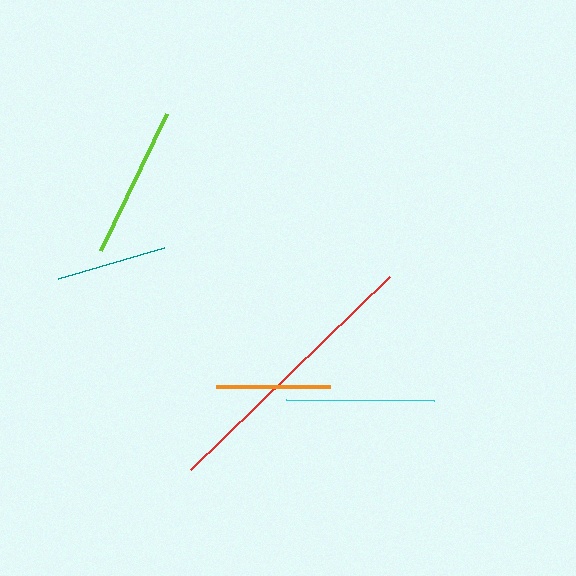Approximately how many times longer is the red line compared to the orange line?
The red line is approximately 2.4 times the length of the orange line.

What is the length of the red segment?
The red segment is approximately 278 pixels long.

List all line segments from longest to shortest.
From longest to shortest: red, lime, cyan, orange, teal.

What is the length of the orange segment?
The orange segment is approximately 113 pixels long.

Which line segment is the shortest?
The teal line is the shortest at approximately 110 pixels.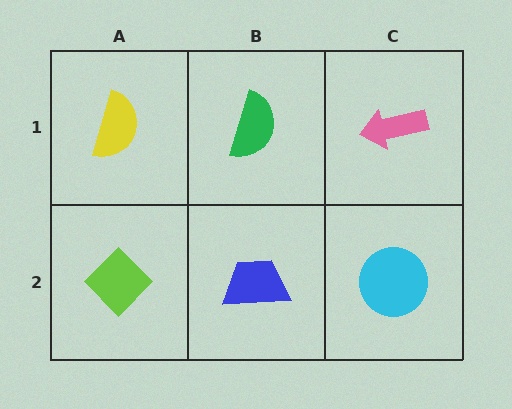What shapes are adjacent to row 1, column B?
A blue trapezoid (row 2, column B), a yellow semicircle (row 1, column A), a pink arrow (row 1, column C).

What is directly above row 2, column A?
A yellow semicircle.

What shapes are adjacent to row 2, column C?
A pink arrow (row 1, column C), a blue trapezoid (row 2, column B).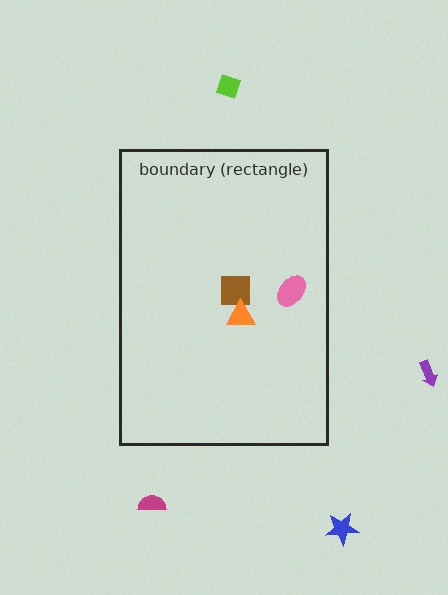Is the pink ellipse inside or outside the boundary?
Inside.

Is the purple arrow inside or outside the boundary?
Outside.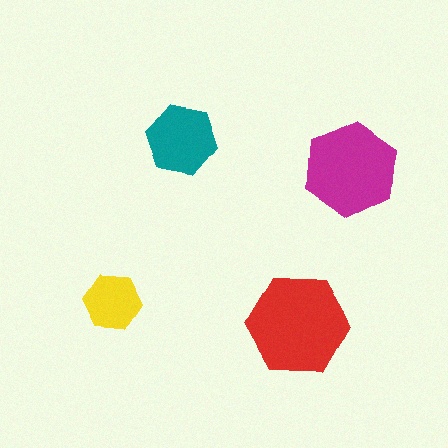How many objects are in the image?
There are 4 objects in the image.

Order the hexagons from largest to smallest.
the red one, the magenta one, the teal one, the yellow one.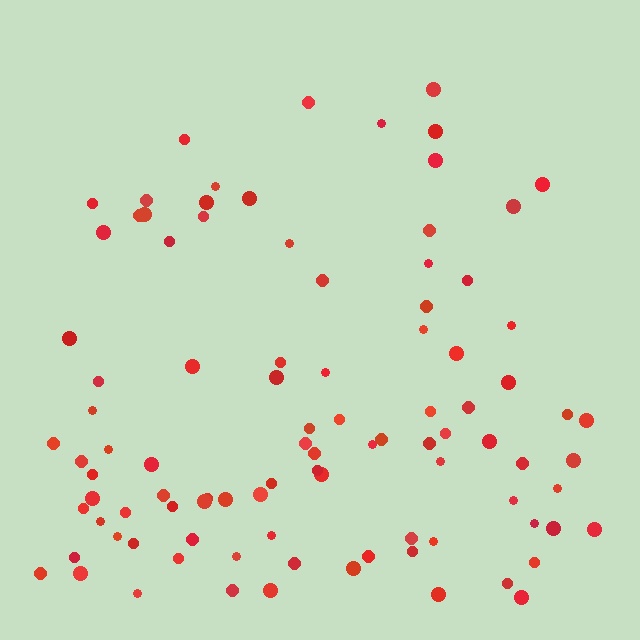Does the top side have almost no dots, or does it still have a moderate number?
Still a moderate number, just noticeably fewer than the bottom.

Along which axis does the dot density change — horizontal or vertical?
Vertical.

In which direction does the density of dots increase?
From top to bottom, with the bottom side densest.